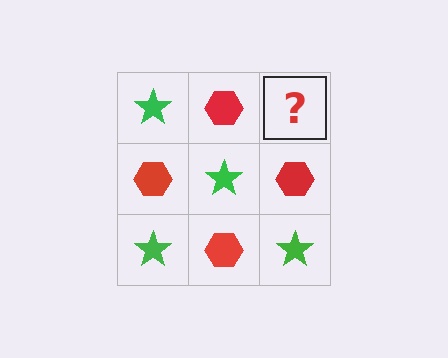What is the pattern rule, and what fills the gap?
The rule is that it alternates green star and red hexagon in a checkerboard pattern. The gap should be filled with a green star.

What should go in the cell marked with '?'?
The missing cell should contain a green star.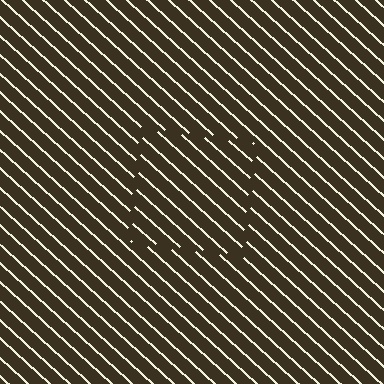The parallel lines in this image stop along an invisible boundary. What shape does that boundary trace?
An illusory square. The interior of the shape contains the same grating, shifted by half a period — the contour is defined by the phase discontinuity where line-ends from the inner and outer gratings abut.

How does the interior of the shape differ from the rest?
The interior of the shape contains the same grating, shifted by half a period — the contour is defined by the phase discontinuity where line-ends from the inner and outer gratings abut.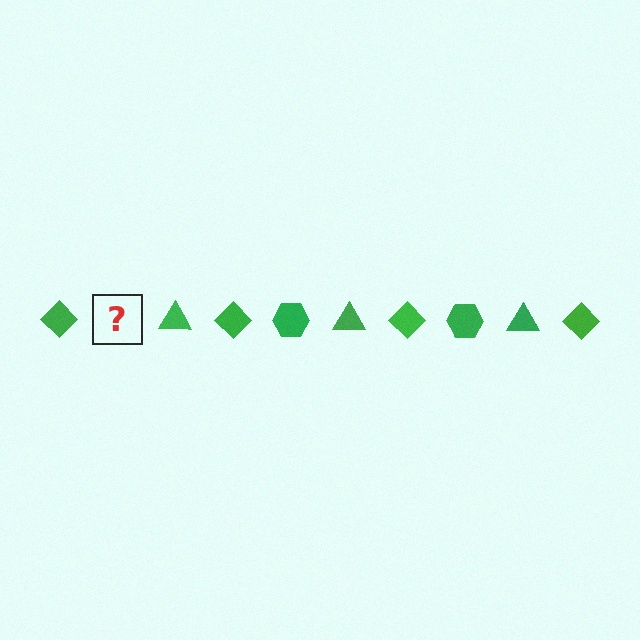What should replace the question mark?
The question mark should be replaced with a green hexagon.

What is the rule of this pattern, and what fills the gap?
The rule is that the pattern cycles through diamond, hexagon, triangle shapes in green. The gap should be filled with a green hexagon.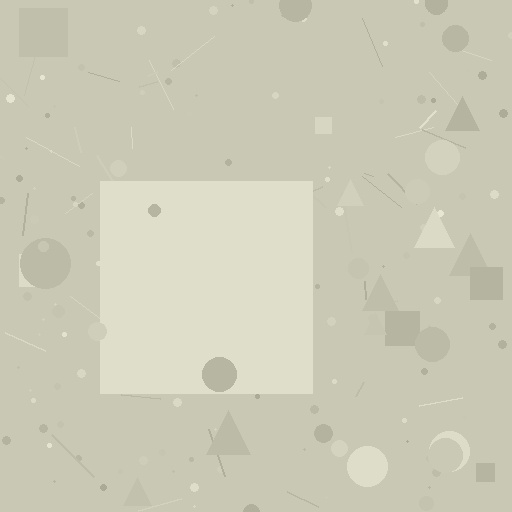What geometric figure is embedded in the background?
A square is embedded in the background.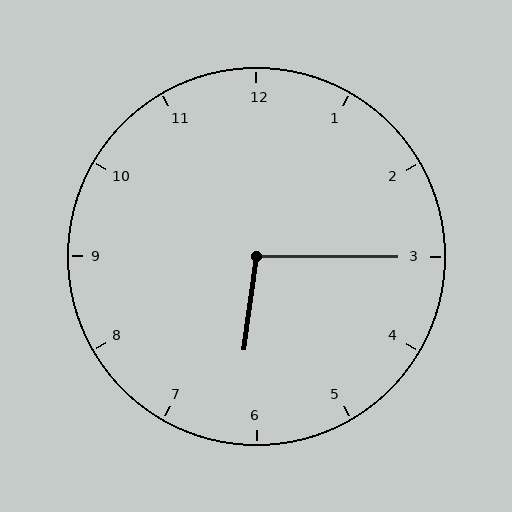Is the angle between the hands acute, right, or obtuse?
It is obtuse.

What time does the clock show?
6:15.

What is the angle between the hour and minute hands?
Approximately 98 degrees.